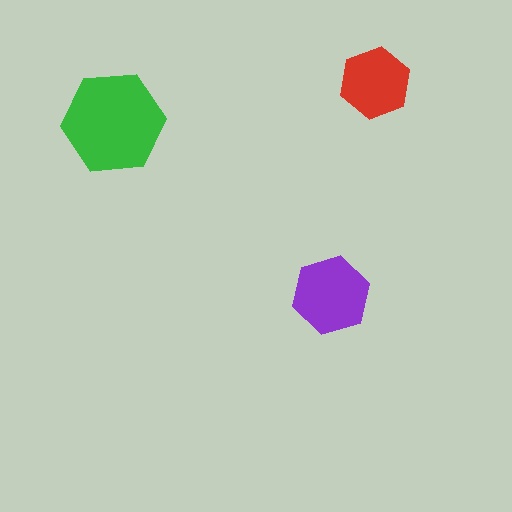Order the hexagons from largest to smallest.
the green one, the purple one, the red one.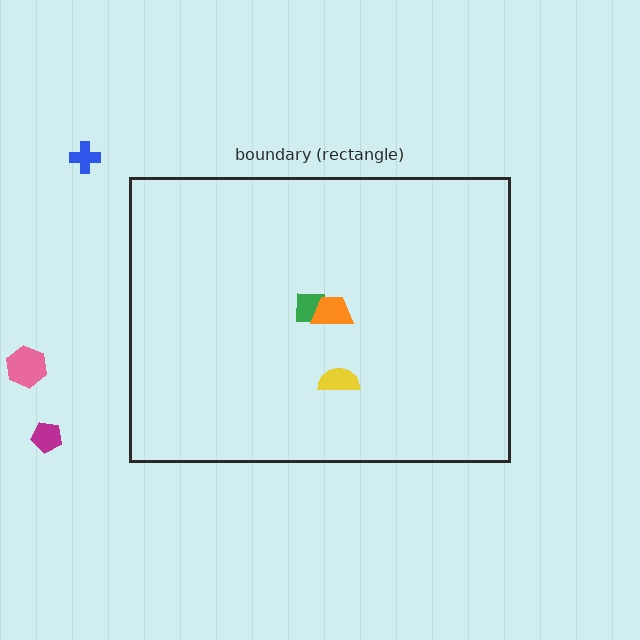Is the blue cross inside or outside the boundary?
Outside.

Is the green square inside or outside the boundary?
Inside.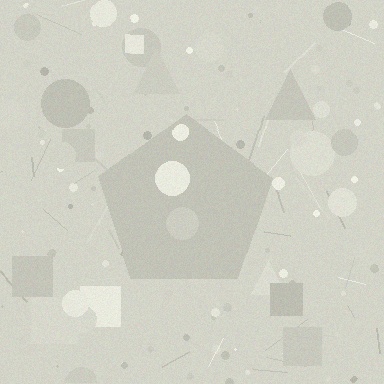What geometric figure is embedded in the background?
A pentagon is embedded in the background.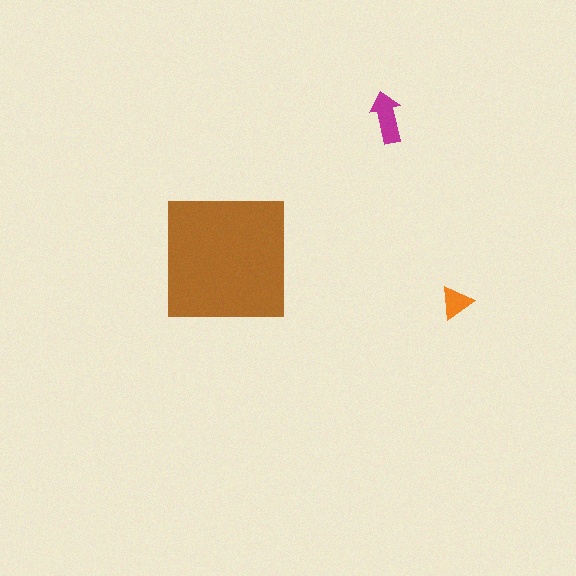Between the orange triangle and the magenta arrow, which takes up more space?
The magenta arrow.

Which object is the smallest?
The orange triangle.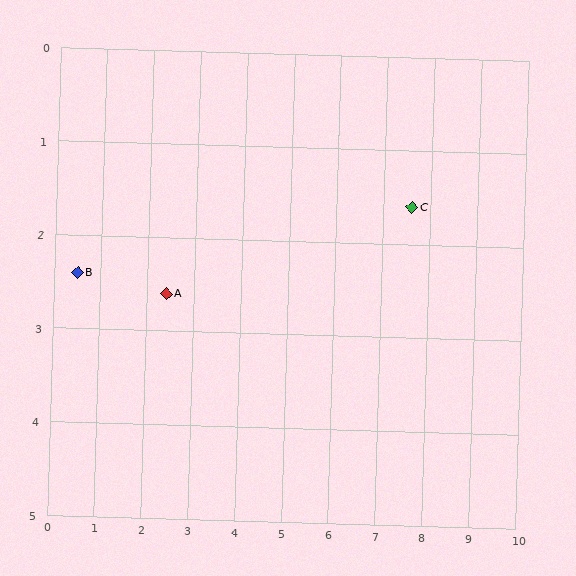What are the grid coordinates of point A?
Point A is at approximately (2.4, 2.6).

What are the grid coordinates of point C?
Point C is at approximately (7.6, 1.6).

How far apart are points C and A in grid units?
Points C and A are about 5.3 grid units apart.